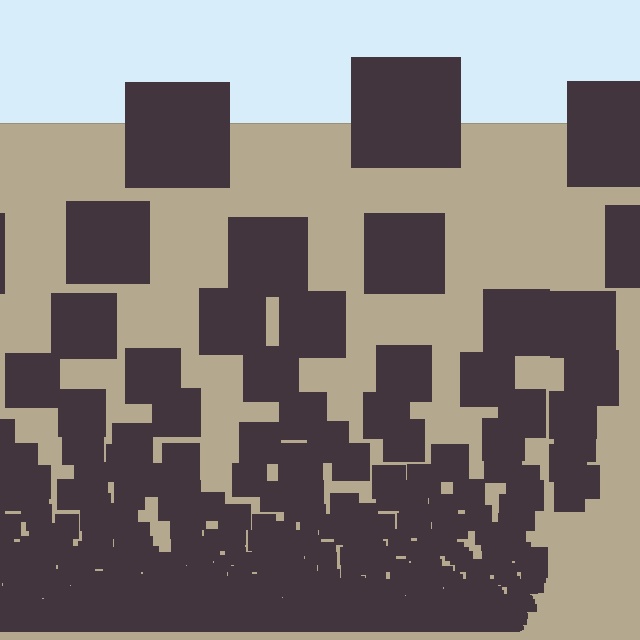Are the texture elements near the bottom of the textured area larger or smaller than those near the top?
Smaller. The gradient is inverted — elements near the bottom are smaller and denser.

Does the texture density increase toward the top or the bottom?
Density increases toward the bottom.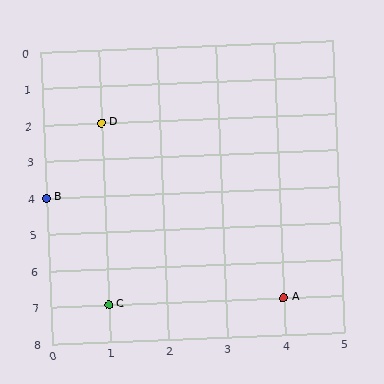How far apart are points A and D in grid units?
Points A and D are 3 columns and 5 rows apart (about 5.8 grid units diagonally).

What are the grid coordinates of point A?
Point A is at grid coordinates (4, 7).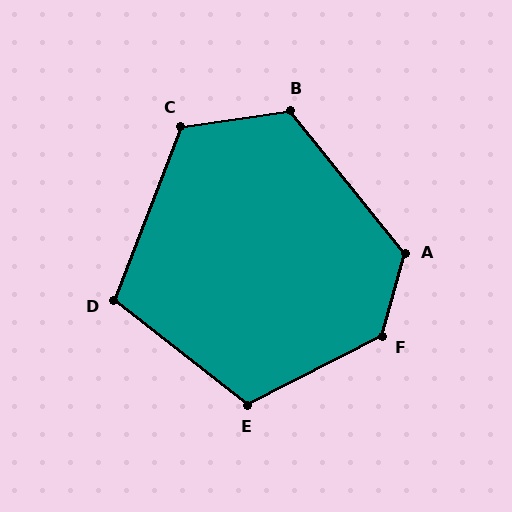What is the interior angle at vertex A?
Approximately 126 degrees (obtuse).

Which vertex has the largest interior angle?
F, at approximately 133 degrees.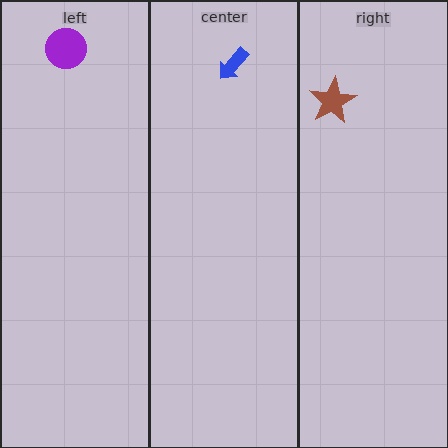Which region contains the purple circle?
The left region.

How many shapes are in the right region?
1.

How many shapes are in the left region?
1.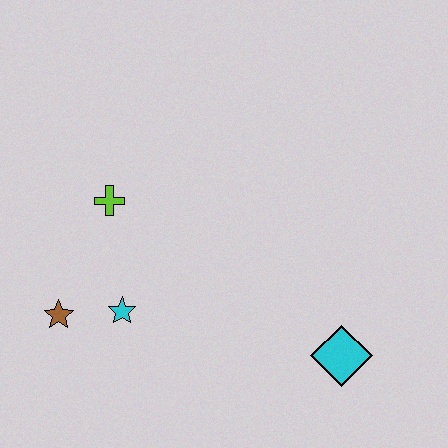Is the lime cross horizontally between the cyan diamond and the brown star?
Yes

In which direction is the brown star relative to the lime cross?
The brown star is below the lime cross.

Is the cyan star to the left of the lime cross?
No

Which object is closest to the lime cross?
The cyan star is closest to the lime cross.